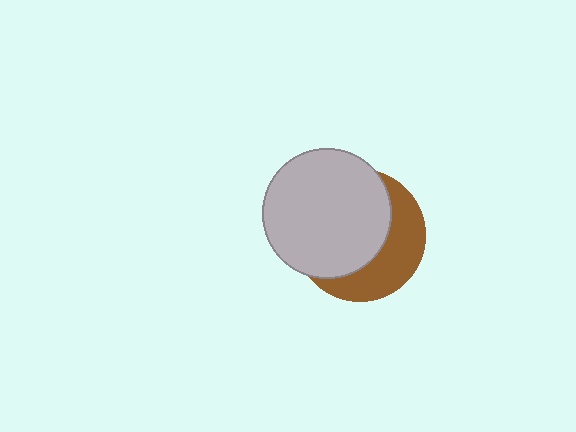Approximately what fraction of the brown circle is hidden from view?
Roughly 61% of the brown circle is hidden behind the light gray circle.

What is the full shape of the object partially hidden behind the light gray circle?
The partially hidden object is a brown circle.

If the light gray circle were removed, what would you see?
You would see the complete brown circle.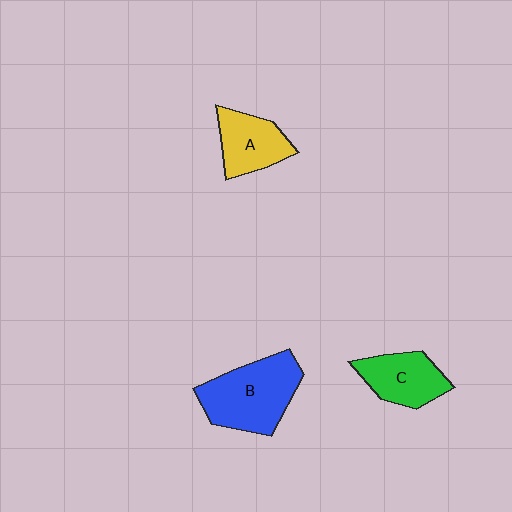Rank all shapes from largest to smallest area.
From largest to smallest: B (blue), C (green), A (yellow).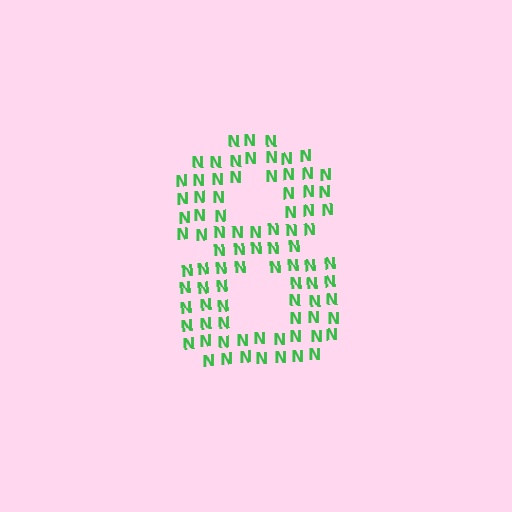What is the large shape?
The large shape is the digit 8.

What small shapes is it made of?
It is made of small letter N's.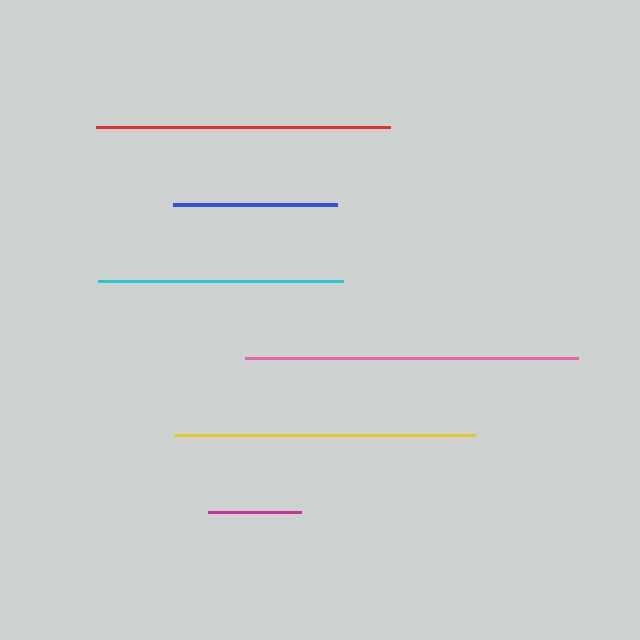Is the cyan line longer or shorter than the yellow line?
The yellow line is longer than the cyan line.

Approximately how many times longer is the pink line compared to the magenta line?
The pink line is approximately 3.6 times the length of the magenta line.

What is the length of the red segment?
The red segment is approximately 293 pixels long.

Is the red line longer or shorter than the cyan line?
The red line is longer than the cyan line.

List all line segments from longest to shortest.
From longest to shortest: pink, yellow, red, cyan, blue, magenta.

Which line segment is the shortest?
The magenta line is the shortest at approximately 93 pixels.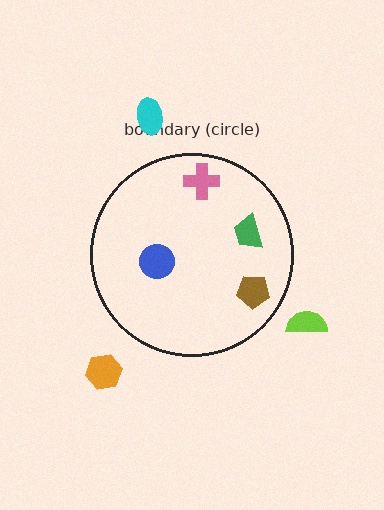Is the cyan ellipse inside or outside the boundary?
Outside.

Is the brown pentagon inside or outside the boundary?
Inside.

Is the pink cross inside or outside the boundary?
Inside.